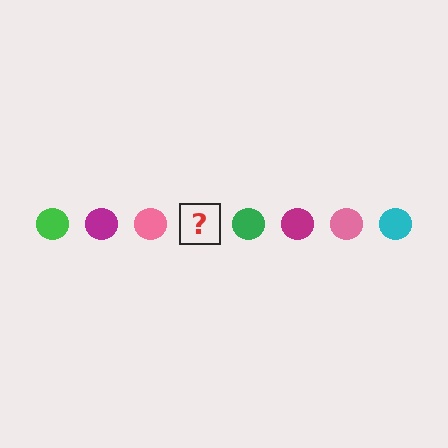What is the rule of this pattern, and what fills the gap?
The rule is that the pattern cycles through green, magenta, pink, cyan circles. The gap should be filled with a cyan circle.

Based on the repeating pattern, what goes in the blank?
The blank should be a cyan circle.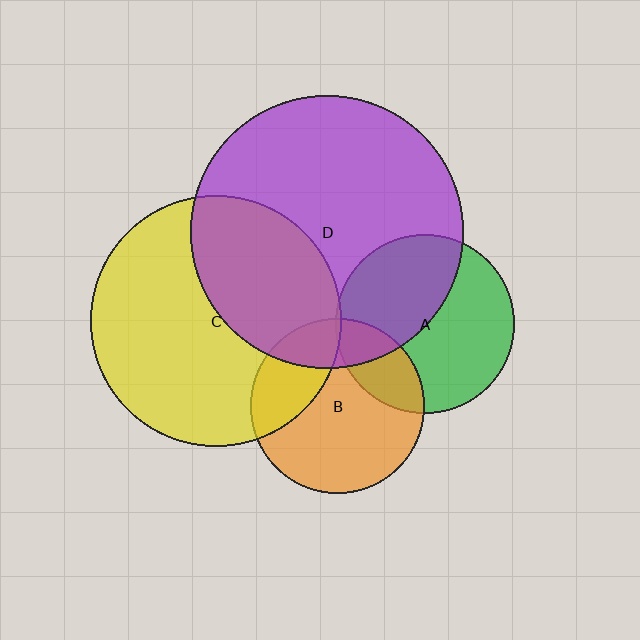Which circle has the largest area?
Circle D (purple).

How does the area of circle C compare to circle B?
Approximately 2.1 times.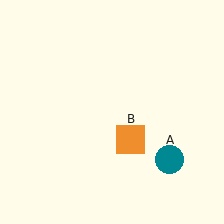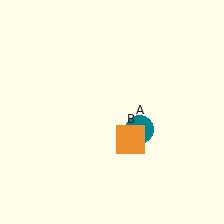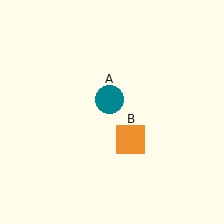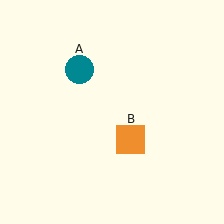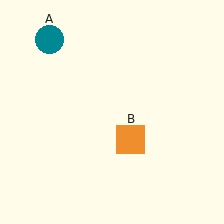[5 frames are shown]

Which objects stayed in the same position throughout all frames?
Orange square (object B) remained stationary.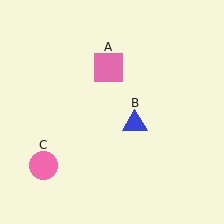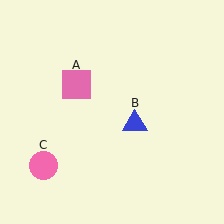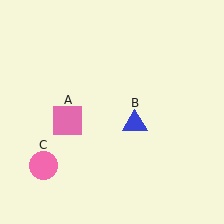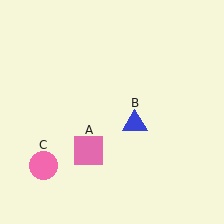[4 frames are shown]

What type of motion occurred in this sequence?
The pink square (object A) rotated counterclockwise around the center of the scene.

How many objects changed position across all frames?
1 object changed position: pink square (object A).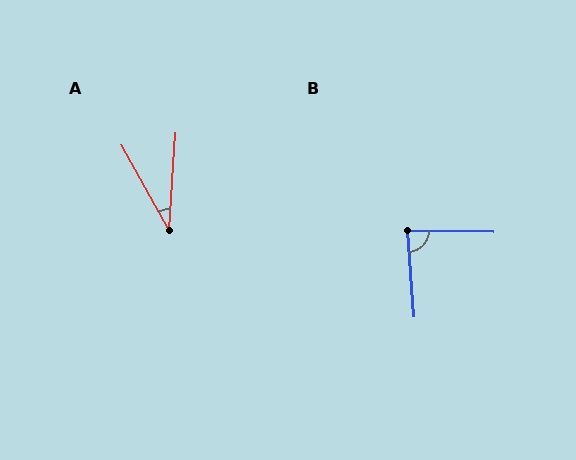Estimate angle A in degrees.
Approximately 33 degrees.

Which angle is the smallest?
A, at approximately 33 degrees.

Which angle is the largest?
B, at approximately 85 degrees.